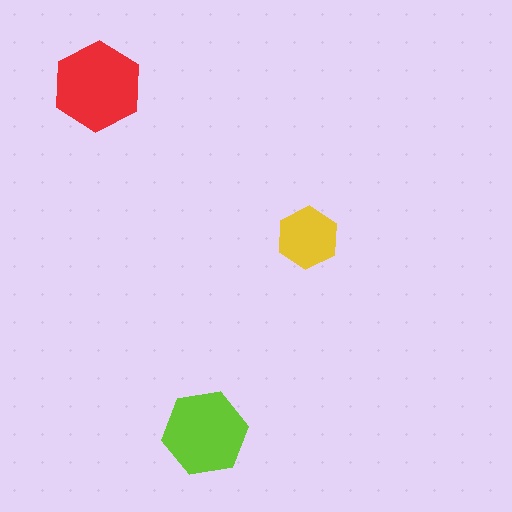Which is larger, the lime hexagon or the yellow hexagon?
The lime one.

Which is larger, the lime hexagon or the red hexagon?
The red one.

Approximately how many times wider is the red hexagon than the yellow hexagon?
About 1.5 times wider.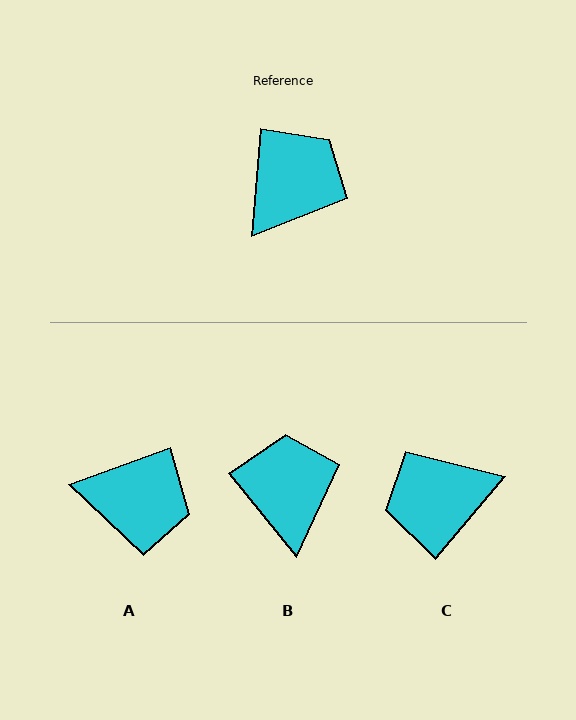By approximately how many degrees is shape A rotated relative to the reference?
Approximately 65 degrees clockwise.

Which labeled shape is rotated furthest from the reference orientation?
C, about 144 degrees away.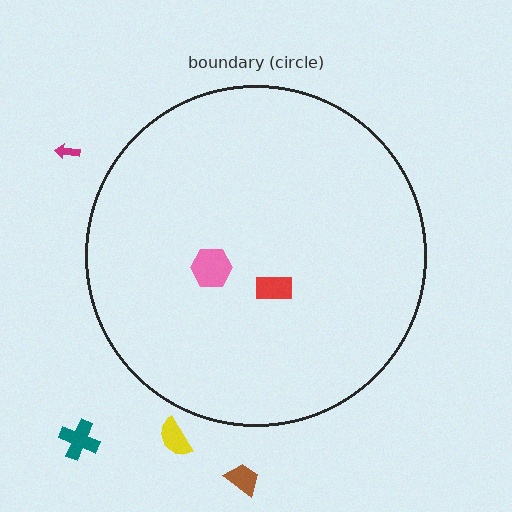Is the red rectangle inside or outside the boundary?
Inside.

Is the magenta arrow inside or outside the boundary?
Outside.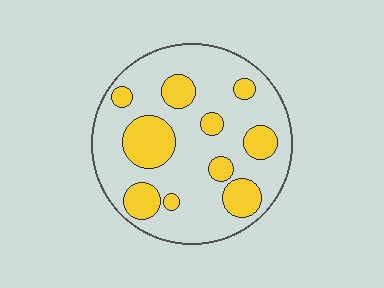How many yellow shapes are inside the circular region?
10.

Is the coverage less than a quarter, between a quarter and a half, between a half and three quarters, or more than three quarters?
Between a quarter and a half.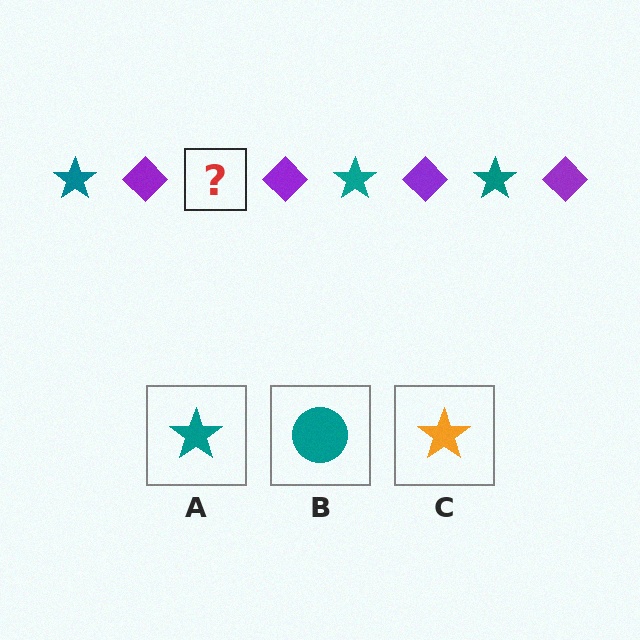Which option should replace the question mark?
Option A.